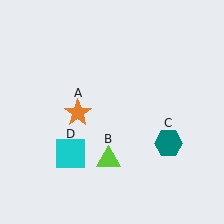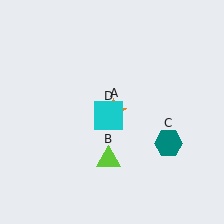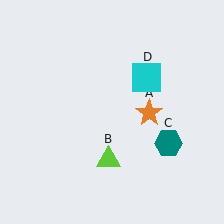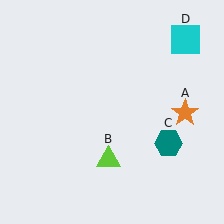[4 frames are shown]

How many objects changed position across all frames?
2 objects changed position: orange star (object A), cyan square (object D).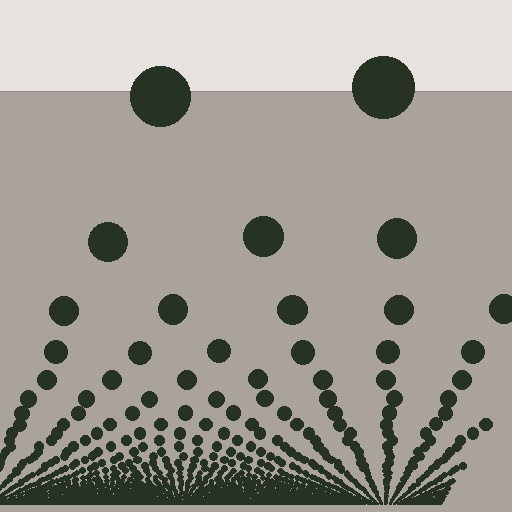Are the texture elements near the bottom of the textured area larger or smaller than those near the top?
Smaller. The gradient is inverted — elements near the bottom are smaller and denser.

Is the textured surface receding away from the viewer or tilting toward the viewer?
The surface appears to tilt toward the viewer. Texture elements get larger and sparser toward the top.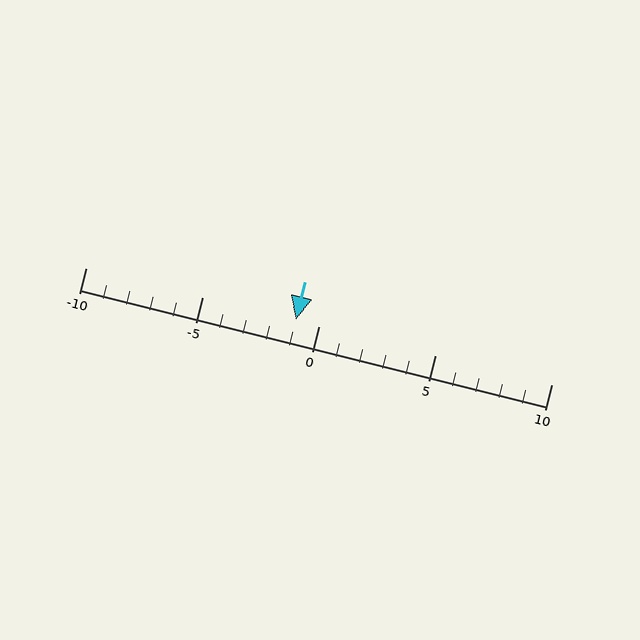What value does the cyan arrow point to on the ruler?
The cyan arrow points to approximately -1.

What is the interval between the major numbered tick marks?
The major tick marks are spaced 5 units apart.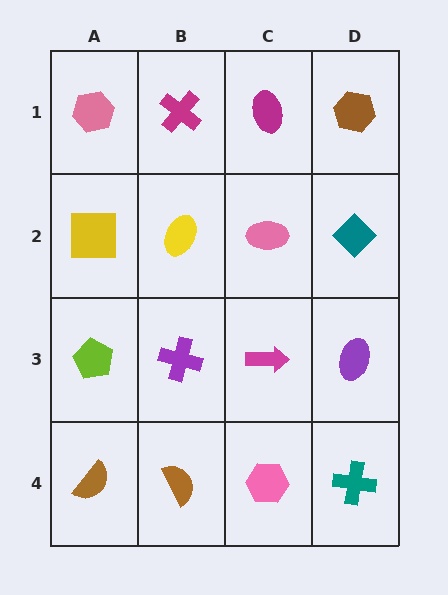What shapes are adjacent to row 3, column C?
A pink ellipse (row 2, column C), a pink hexagon (row 4, column C), a purple cross (row 3, column B), a purple ellipse (row 3, column D).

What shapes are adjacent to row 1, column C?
A pink ellipse (row 2, column C), a magenta cross (row 1, column B), a brown hexagon (row 1, column D).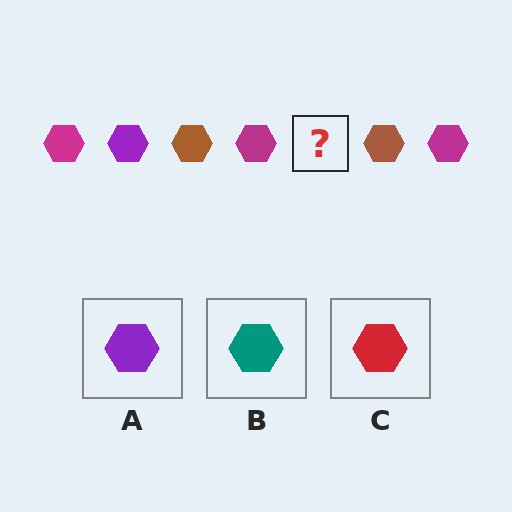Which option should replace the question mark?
Option A.